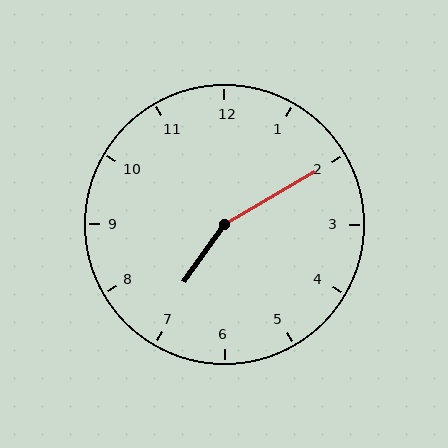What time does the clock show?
7:10.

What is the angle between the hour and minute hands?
Approximately 155 degrees.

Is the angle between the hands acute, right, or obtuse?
It is obtuse.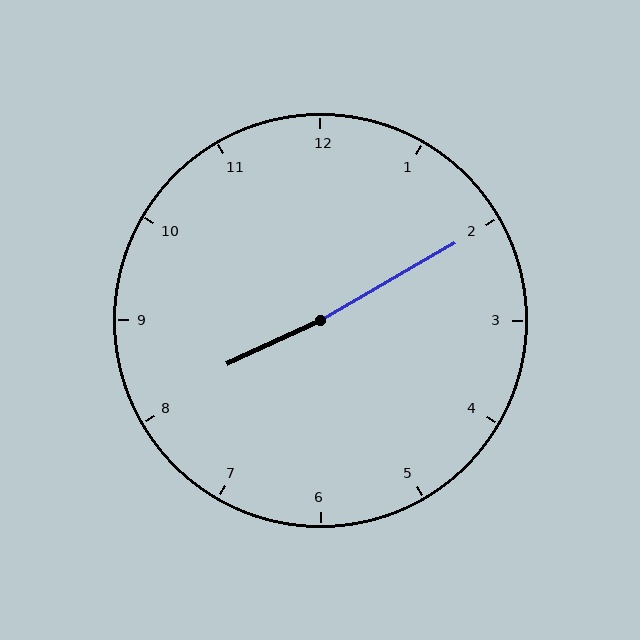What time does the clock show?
8:10.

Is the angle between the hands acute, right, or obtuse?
It is obtuse.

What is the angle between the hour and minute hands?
Approximately 175 degrees.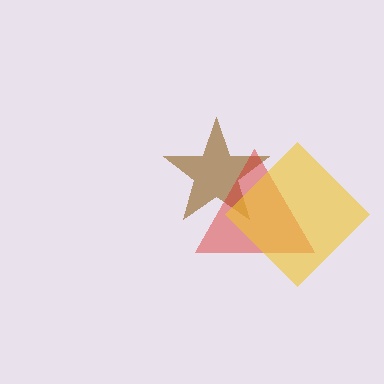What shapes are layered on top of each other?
The layered shapes are: a brown star, a red triangle, a yellow diamond.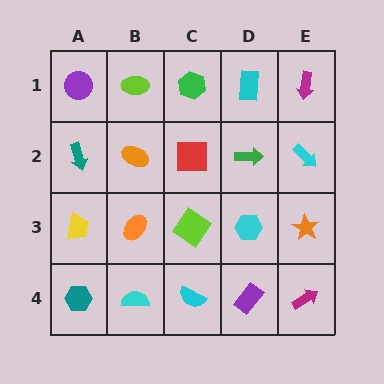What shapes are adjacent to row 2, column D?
A cyan rectangle (row 1, column D), a cyan hexagon (row 3, column D), a red square (row 2, column C), a cyan arrow (row 2, column E).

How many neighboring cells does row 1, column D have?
3.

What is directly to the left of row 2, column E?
A green arrow.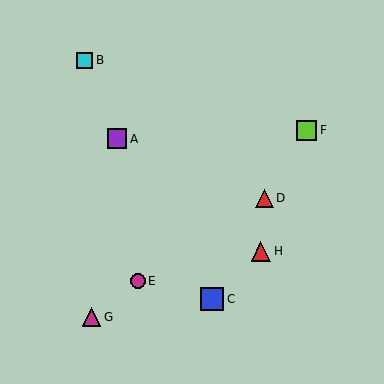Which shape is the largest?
The blue square (labeled C) is the largest.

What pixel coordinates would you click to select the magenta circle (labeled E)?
Click at (138, 281) to select the magenta circle E.